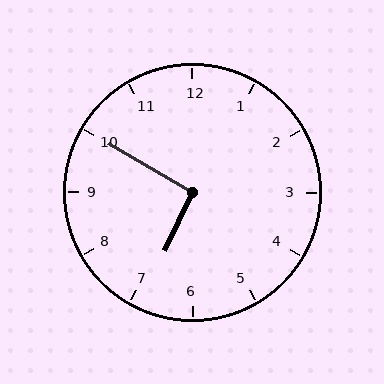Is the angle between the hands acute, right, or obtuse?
It is right.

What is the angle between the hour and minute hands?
Approximately 95 degrees.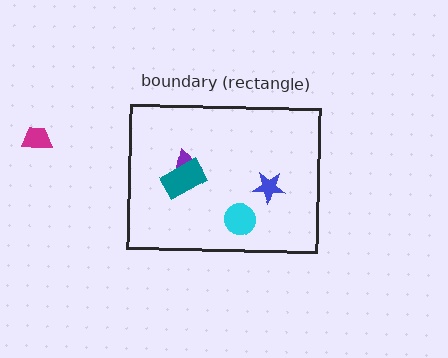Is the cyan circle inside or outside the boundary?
Inside.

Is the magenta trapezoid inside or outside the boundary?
Outside.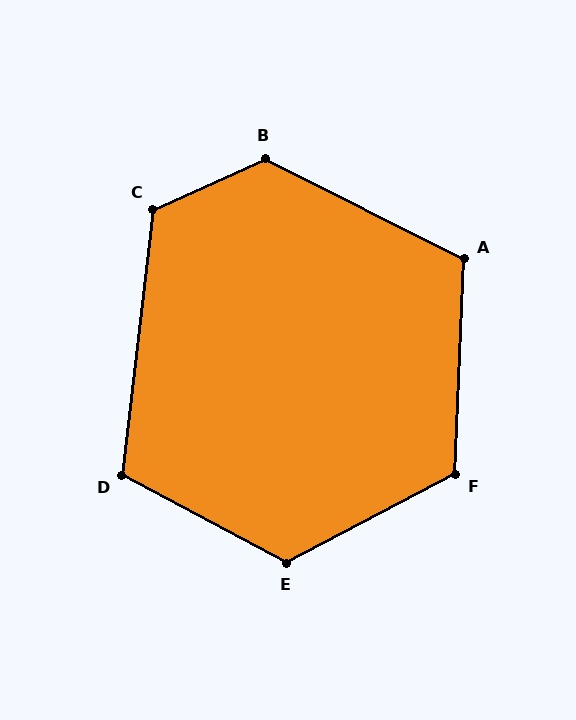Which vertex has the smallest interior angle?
D, at approximately 111 degrees.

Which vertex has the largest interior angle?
B, at approximately 129 degrees.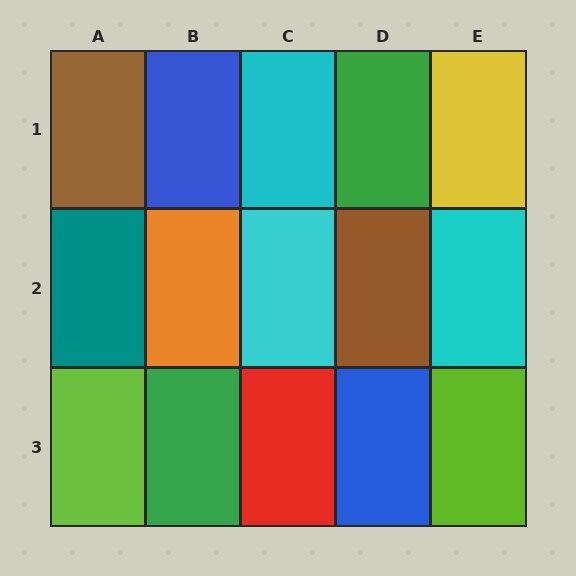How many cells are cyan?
3 cells are cyan.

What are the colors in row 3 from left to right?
Lime, green, red, blue, lime.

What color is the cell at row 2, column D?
Brown.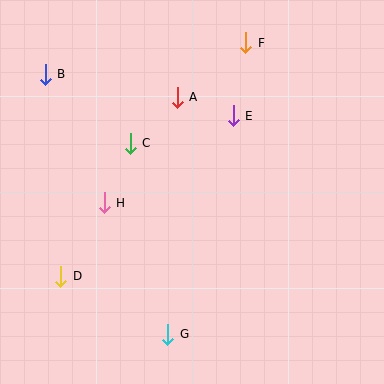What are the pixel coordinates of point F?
Point F is at (246, 43).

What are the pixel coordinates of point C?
Point C is at (130, 143).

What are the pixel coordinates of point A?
Point A is at (177, 97).